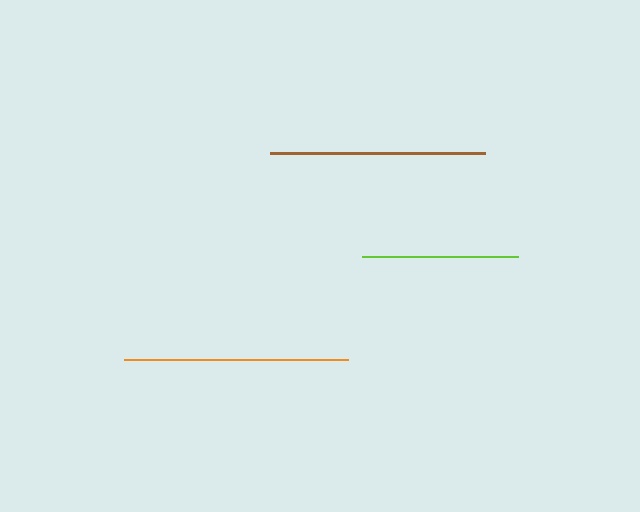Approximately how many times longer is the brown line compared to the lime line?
The brown line is approximately 1.4 times the length of the lime line.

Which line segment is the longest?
The orange line is the longest at approximately 224 pixels.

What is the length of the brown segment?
The brown segment is approximately 215 pixels long.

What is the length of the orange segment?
The orange segment is approximately 224 pixels long.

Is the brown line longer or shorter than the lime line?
The brown line is longer than the lime line.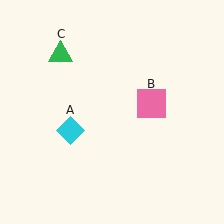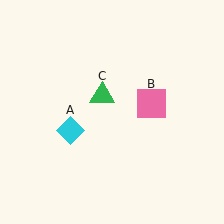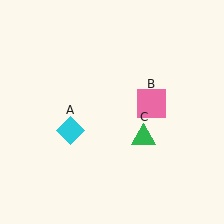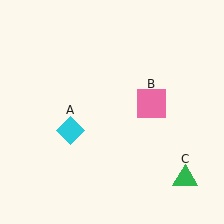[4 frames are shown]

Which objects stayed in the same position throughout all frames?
Cyan diamond (object A) and pink square (object B) remained stationary.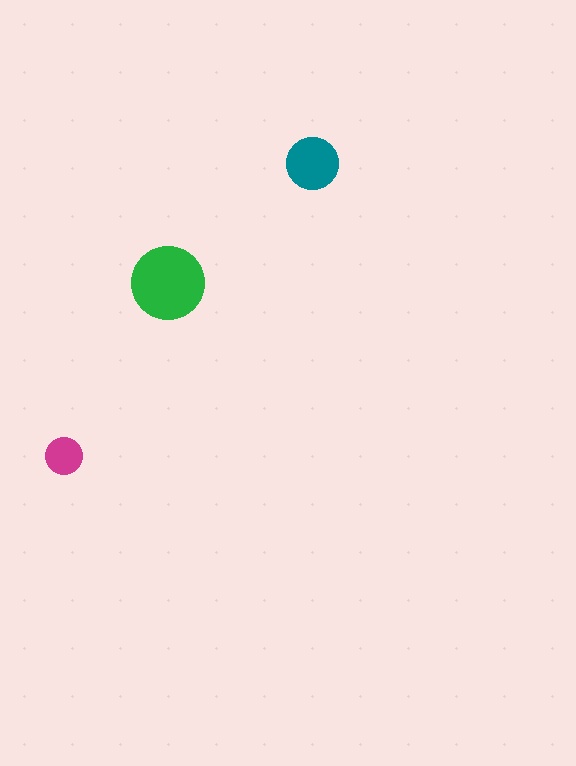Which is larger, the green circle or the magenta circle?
The green one.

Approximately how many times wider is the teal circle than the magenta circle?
About 1.5 times wider.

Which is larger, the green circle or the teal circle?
The green one.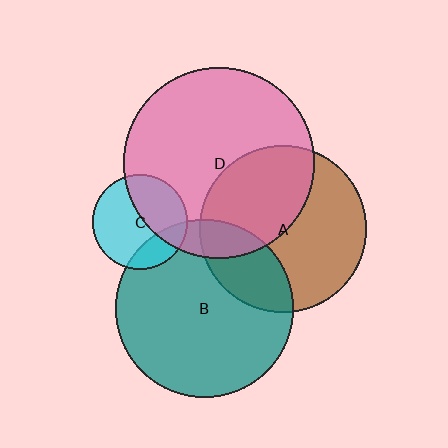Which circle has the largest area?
Circle D (pink).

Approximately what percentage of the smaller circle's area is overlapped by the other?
Approximately 20%.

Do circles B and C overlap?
Yes.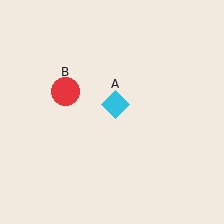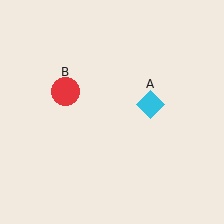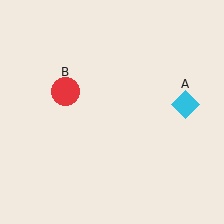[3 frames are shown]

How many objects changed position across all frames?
1 object changed position: cyan diamond (object A).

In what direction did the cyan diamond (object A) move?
The cyan diamond (object A) moved right.